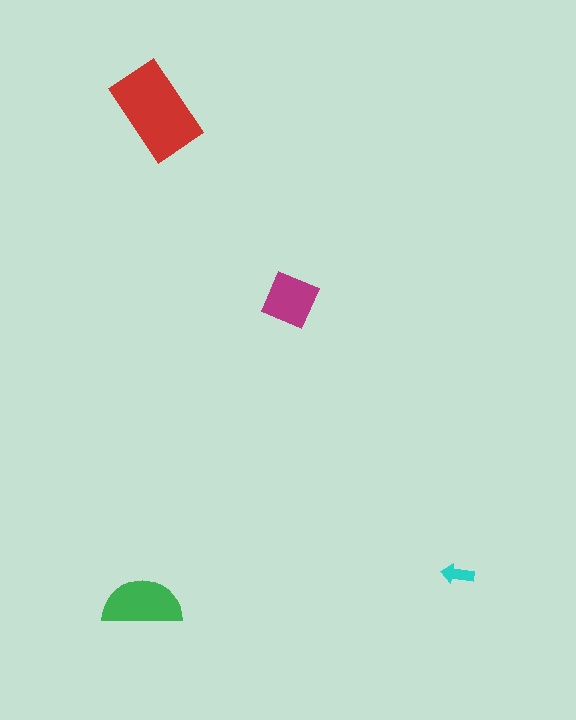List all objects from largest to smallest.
The red rectangle, the green semicircle, the magenta diamond, the cyan arrow.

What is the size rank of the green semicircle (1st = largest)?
2nd.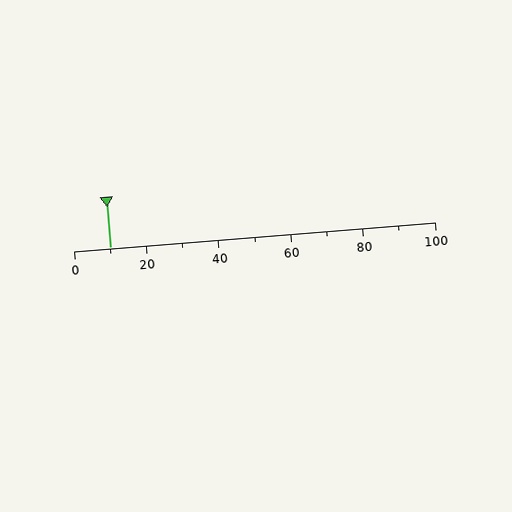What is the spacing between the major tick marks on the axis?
The major ticks are spaced 20 apart.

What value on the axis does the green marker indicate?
The marker indicates approximately 10.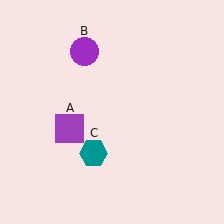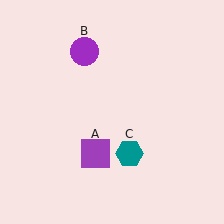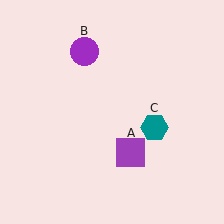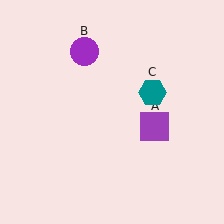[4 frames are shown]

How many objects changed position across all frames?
2 objects changed position: purple square (object A), teal hexagon (object C).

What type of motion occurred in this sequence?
The purple square (object A), teal hexagon (object C) rotated counterclockwise around the center of the scene.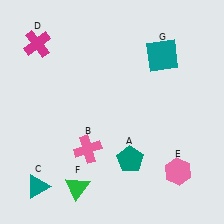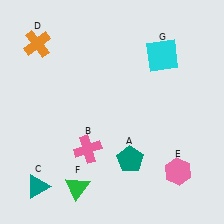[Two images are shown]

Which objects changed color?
D changed from magenta to orange. G changed from teal to cyan.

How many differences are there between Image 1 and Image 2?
There are 2 differences between the two images.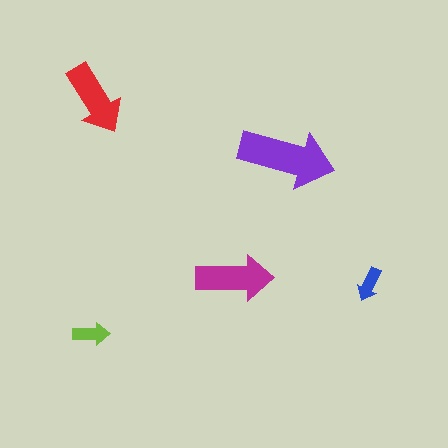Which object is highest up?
The red arrow is topmost.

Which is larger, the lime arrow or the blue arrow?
The lime one.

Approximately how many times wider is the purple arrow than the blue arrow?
About 3 times wider.